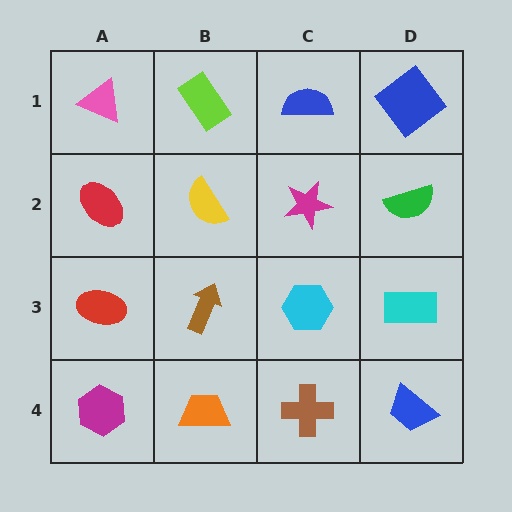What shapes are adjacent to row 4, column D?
A cyan rectangle (row 3, column D), a brown cross (row 4, column C).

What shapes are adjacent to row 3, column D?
A green semicircle (row 2, column D), a blue trapezoid (row 4, column D), a cyan hexagon (row 3, column C).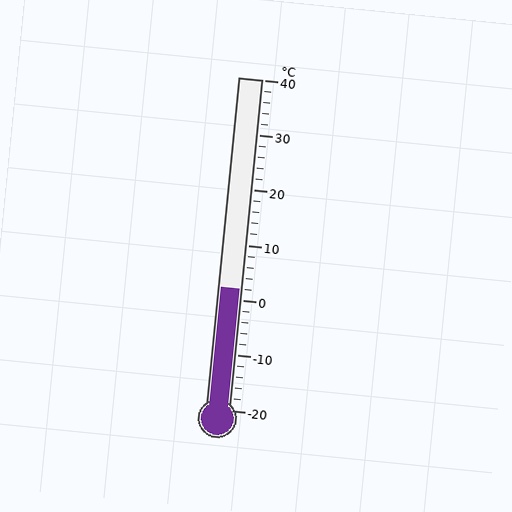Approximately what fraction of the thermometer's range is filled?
The thermometer is filled to approximately 35% of its range.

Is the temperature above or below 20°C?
The temperature is below 20°C.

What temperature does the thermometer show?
The thermometer shows approximately 2°C.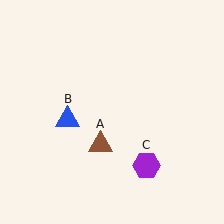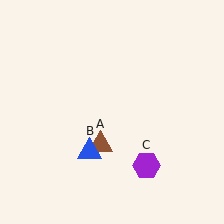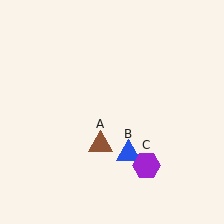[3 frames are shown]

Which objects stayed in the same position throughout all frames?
Brown triangle (object A) and purple hexagon (object C) remained stationary.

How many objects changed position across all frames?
1 object changed position: blue triangle (object B).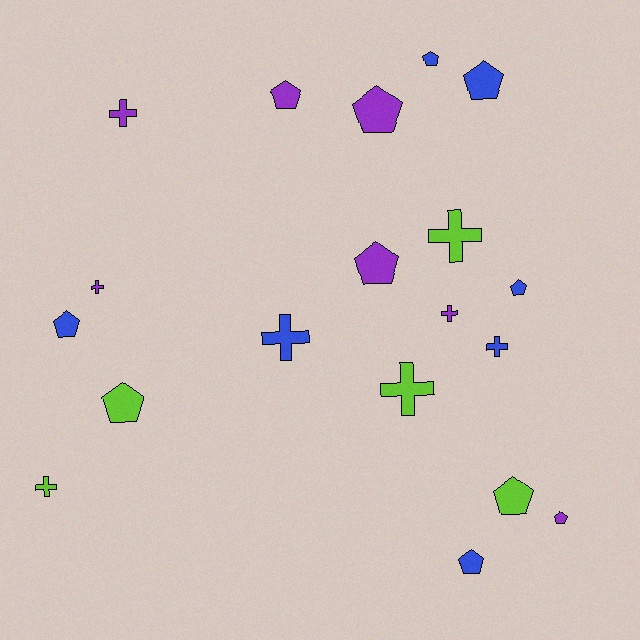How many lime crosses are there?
There are 3 lime crosses.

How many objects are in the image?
There are 19 objects.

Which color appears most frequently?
Blue, with 7 objects.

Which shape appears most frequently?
Pentagon, with 11 objects.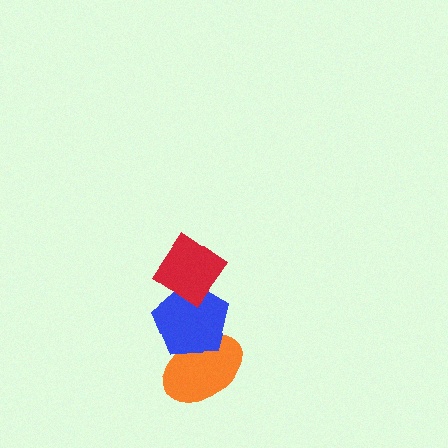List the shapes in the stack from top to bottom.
From top to bottom: the red diamond, the blue pentagon, the orange ellipse.